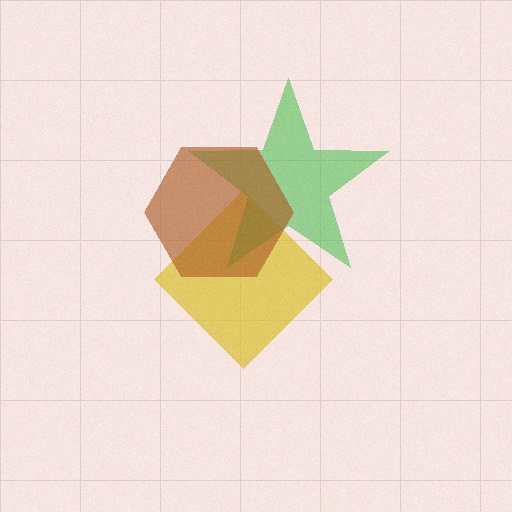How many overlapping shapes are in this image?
There are 3 overlapping shapes in the image.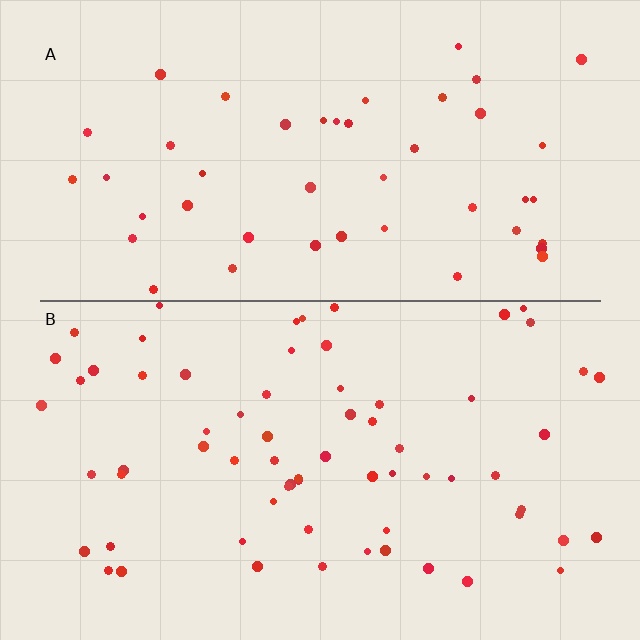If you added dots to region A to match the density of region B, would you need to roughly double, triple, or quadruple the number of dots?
Approximately double.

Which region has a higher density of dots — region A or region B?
B (the bottom).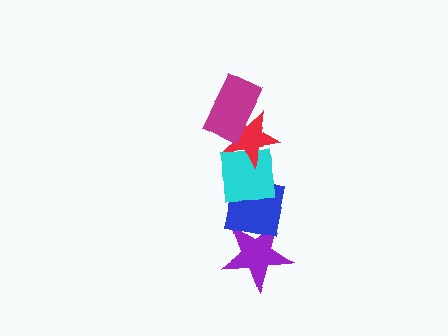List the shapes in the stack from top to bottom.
From top to bottom: the magenta rectangle, the red star, the cyan square, the blue square, the purple star.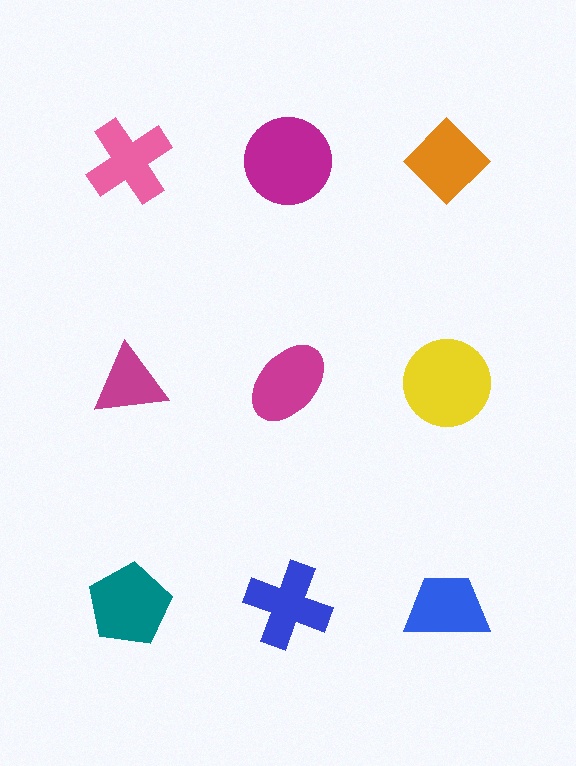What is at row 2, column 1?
A magenta triangle.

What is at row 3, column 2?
A blue cross.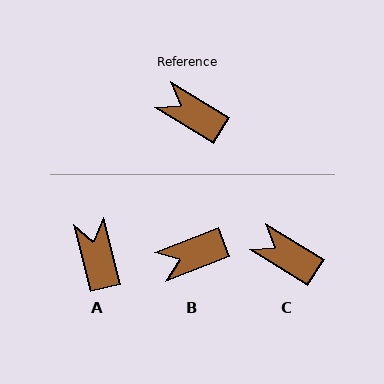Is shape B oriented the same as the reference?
No, it is off by about 53 degrees.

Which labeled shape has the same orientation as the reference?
C.